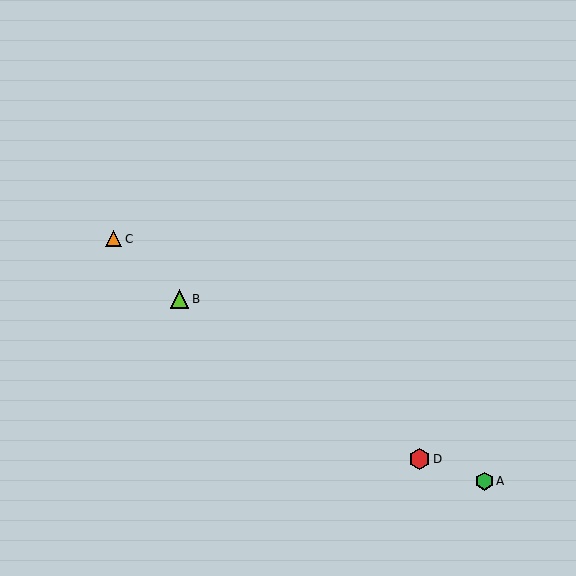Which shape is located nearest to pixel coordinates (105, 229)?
The orange triangle (labeled C) at (114, 239) is nearest to that location.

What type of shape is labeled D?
Shape D is a red hexagon.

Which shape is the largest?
The red hexagon (labeled D) is the largest.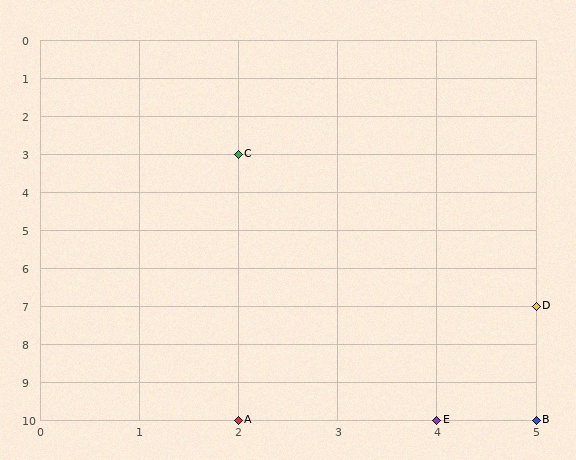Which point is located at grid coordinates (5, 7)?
Point D is at (5, 7).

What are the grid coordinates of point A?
Point A is at grid coordinates (2, 10).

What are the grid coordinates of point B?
Point B is at grid coordinates (5, 10).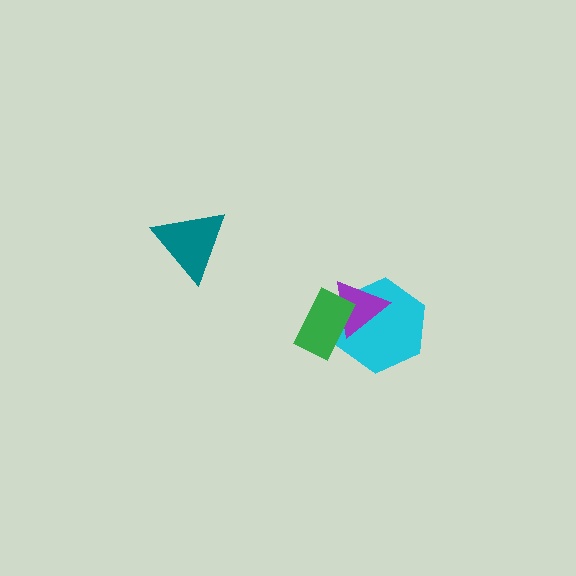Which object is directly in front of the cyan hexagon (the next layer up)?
The purple triangle is directly in front of the cyan hexagon.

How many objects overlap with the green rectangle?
2 objects overlap with the green rectangle.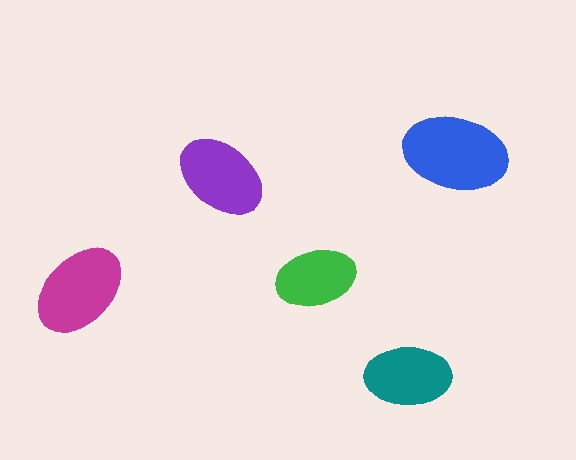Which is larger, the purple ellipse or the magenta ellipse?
The magenta one.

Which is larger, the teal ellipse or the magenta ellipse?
The magenta one.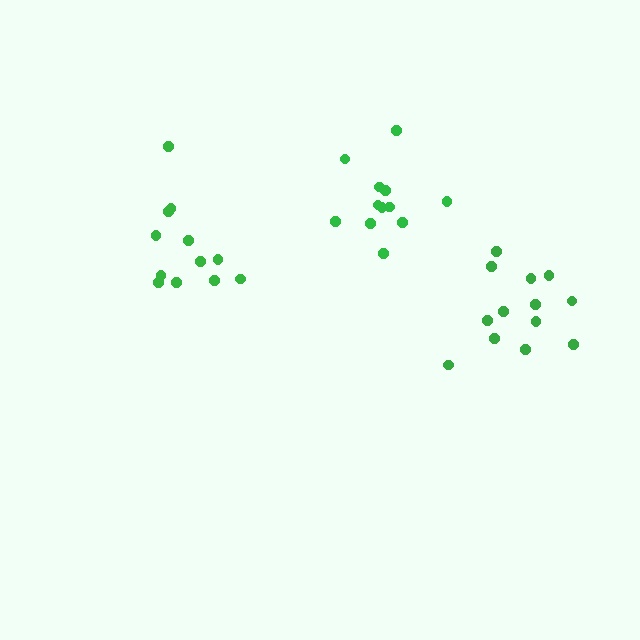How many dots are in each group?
Group 1: 12 dots, Group 2: 12 dots, Group 3: 13 dots (37 total).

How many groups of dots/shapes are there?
There are 3 groups.